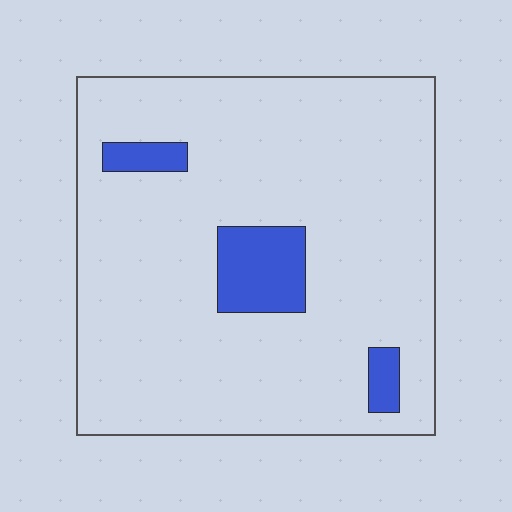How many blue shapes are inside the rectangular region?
3.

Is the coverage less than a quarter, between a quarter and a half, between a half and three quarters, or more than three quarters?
Less than a quarter.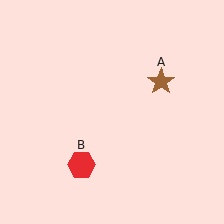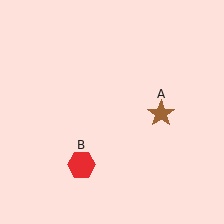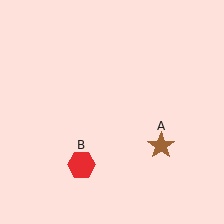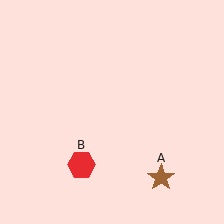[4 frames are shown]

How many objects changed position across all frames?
1 object changed position: brown star (object A).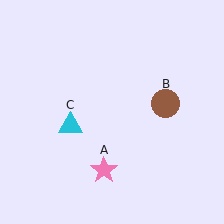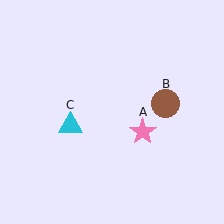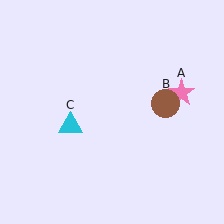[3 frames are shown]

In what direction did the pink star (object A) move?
The pink star (object A) moved up and to the right.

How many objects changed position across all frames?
1 object changed position: pink star (object A).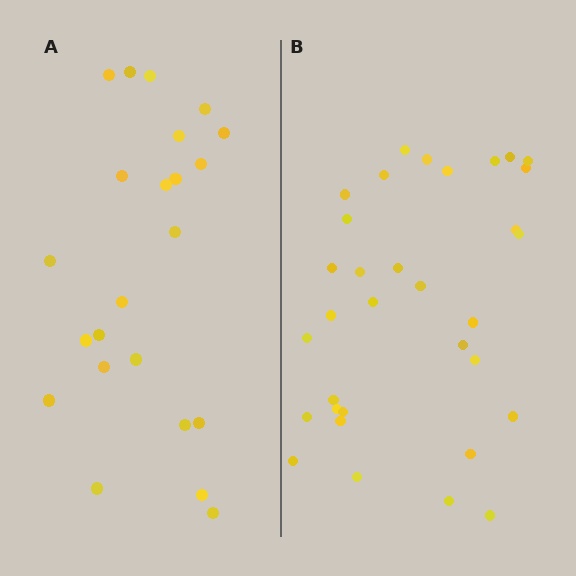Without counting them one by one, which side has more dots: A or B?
Region B (the right region) has more dots.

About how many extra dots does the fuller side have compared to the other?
Region B has roughly 10 or so more dots than region A.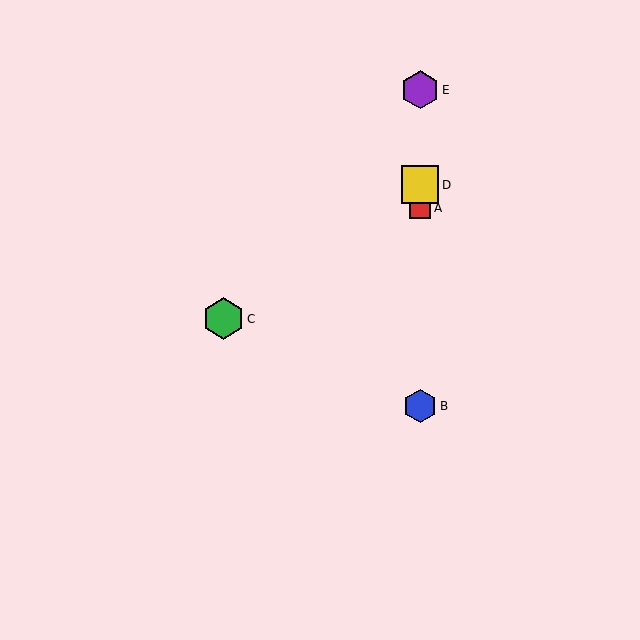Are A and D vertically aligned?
Yes, both are at x≈420.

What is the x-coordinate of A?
Object A is at x≈420.